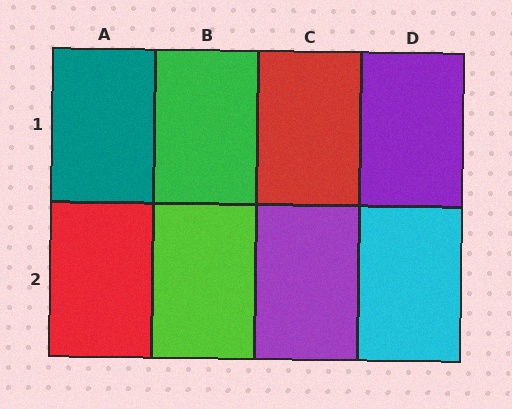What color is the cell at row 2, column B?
Lime.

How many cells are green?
1 cell is green.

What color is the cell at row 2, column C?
Purple.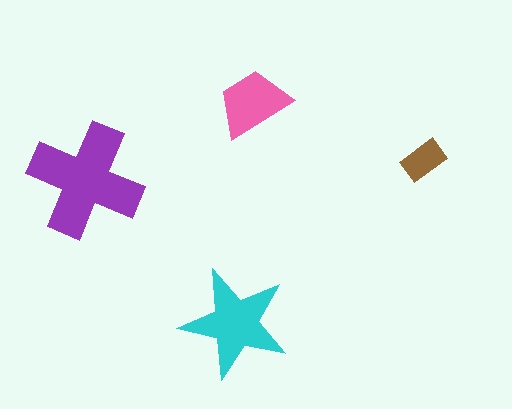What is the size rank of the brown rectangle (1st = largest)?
4th.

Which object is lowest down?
The cyan star is bottommost.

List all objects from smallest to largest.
The brown rectangle, the pink trapezoid, the cyan star, the purple cross.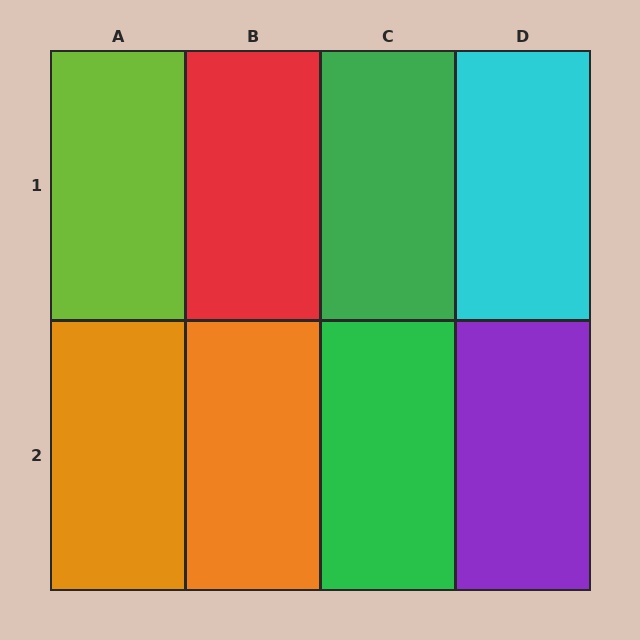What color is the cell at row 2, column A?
Orange.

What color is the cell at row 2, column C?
Green.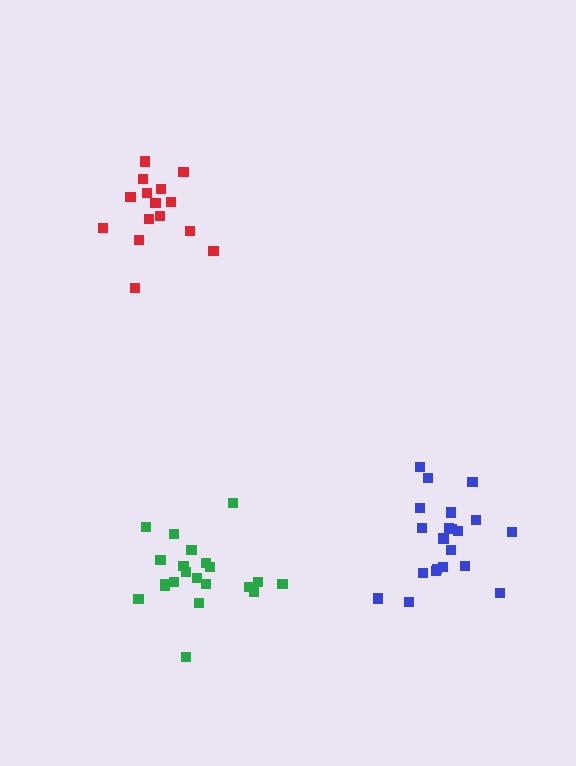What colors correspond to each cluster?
The clusters are colored: blue, green, red.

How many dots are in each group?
Group 1: 21 dots, Group 2: 21 dots, Group 3: 15 dots (57 total).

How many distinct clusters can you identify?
There are 3 distinct clusters.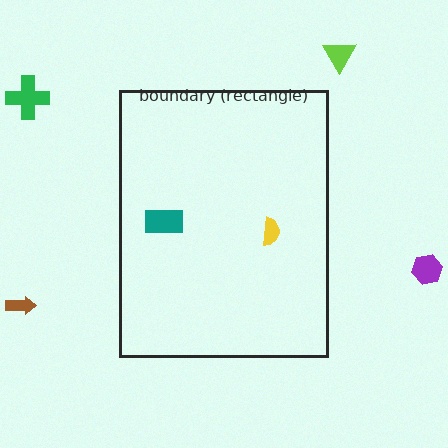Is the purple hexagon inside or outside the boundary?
Outside.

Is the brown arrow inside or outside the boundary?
Outside.